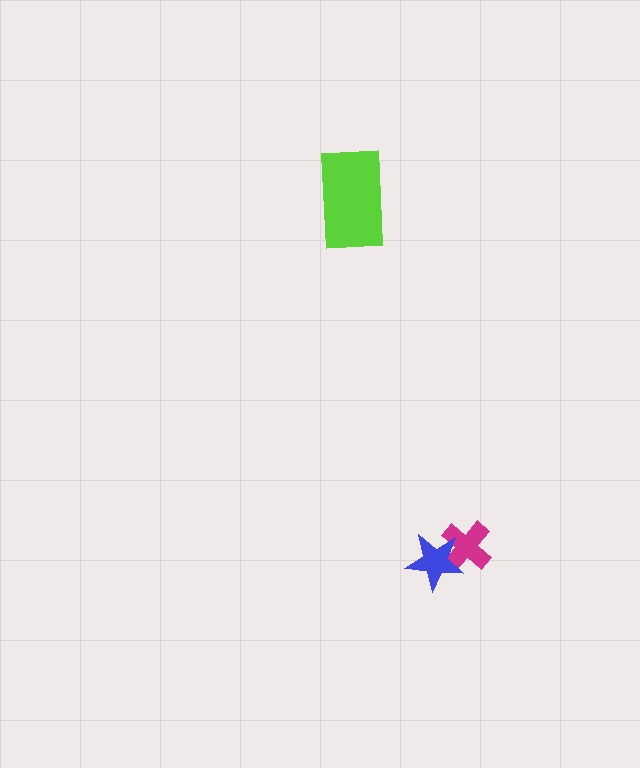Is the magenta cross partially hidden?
Yes, it is partially covered by another shape.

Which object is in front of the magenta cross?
The blue star is in front of the magenta cross.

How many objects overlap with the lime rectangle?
0 objects overlap with the lime rectangle.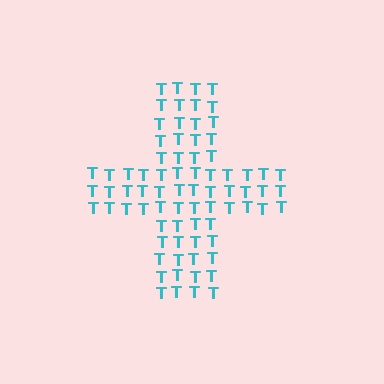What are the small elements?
The small elements are letter T's.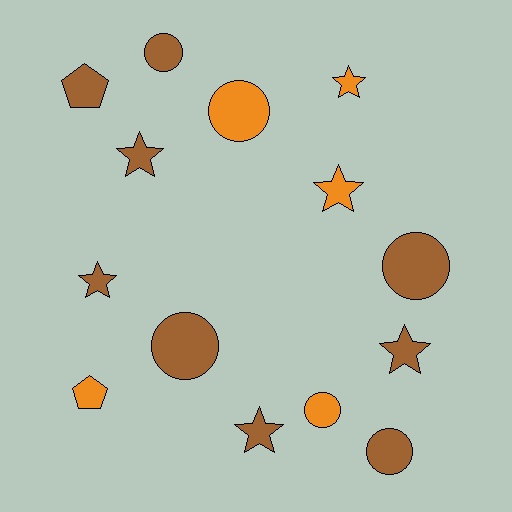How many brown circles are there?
There are 4 brown circles.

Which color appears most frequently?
Brown, with 9 objects.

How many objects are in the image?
There are 14 objects.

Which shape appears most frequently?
Circle, with 6 objects.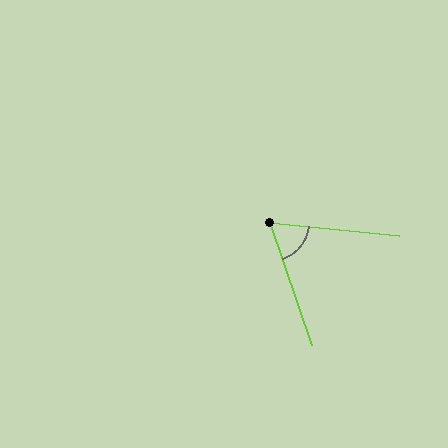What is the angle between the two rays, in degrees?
Approximately 66 degrees.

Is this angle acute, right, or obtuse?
It is acute.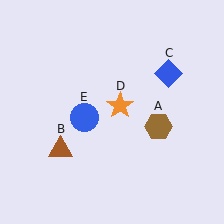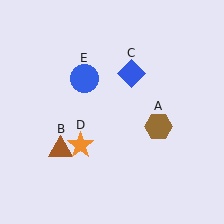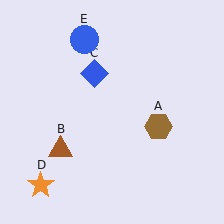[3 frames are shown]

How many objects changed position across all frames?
3 objects changed position: blue diamond (object C), orange star (object D), blue circle (object E).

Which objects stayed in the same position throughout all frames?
Brown hexagon (object A) and brown triangle (object B) remained stationary.